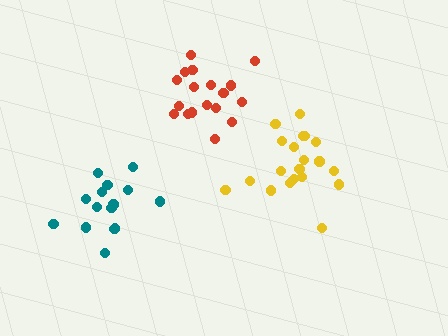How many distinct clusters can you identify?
There are 3 distinct clusters.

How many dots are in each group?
Group 1: 20 dots, Group 2: 18 dots, Group 3: 15 dots (53 total).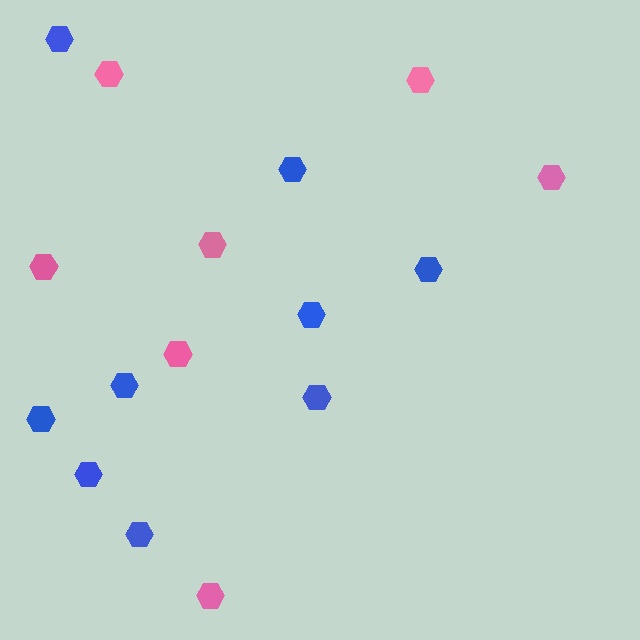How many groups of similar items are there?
There are 2 groups: one group of pink hexagons (7) and one group of blue hexagons (9).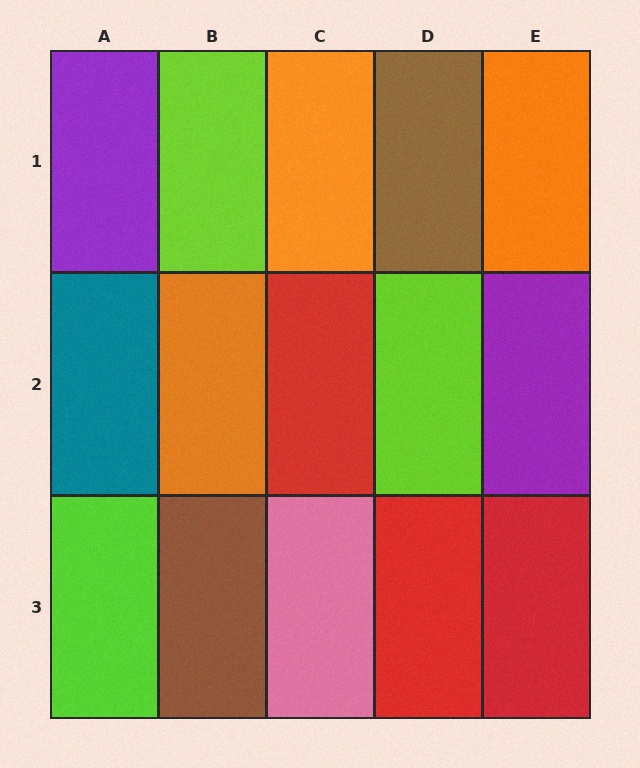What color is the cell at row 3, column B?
Brown.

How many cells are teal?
1 cell is teal.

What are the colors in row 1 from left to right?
Purple, lime, orange, brown, orange.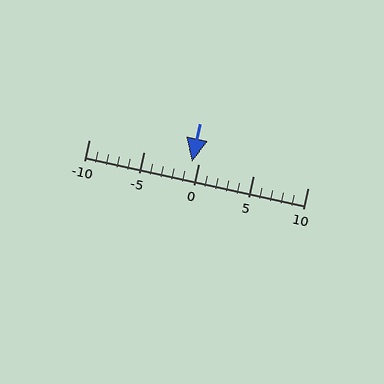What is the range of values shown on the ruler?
The ruler shows values from -10 to 10.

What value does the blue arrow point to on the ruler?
The blue arrow points to approximately -1.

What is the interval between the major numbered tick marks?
The major tick marks are spaced 5 units apart.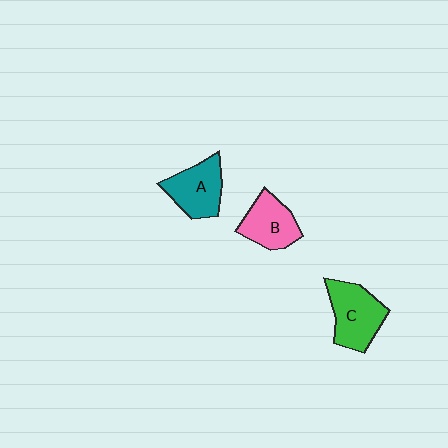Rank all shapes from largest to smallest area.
From largest to smallest: C (green), A (teal), B (pink).